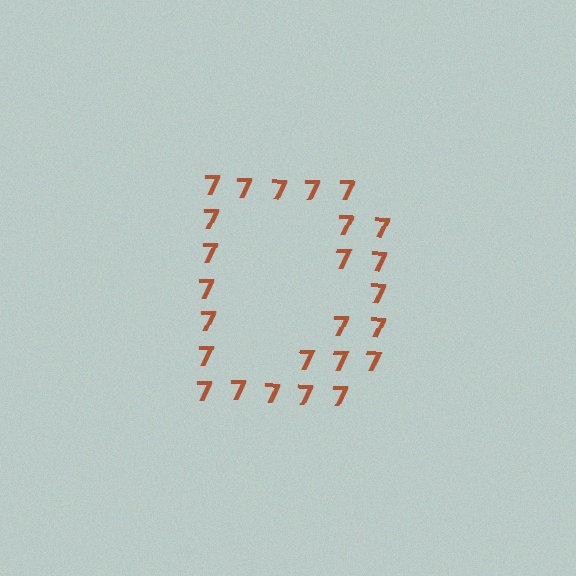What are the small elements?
The small elements are digit 7's.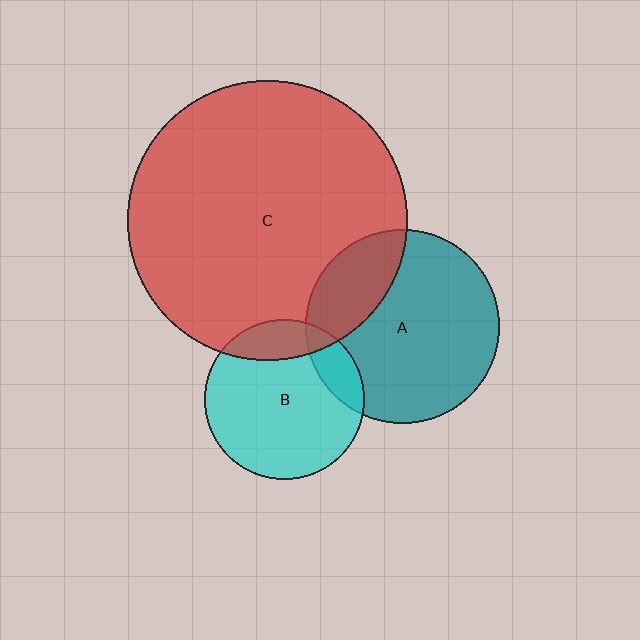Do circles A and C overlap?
Yes.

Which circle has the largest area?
Circle C (red).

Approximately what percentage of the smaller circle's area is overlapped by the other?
Approximately 25%.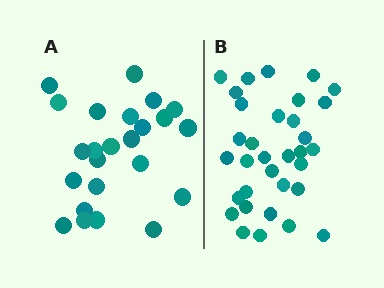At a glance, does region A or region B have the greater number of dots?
Region B (the right region) has more dots.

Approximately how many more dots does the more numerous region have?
Region B has roughly 8 or so more dots than region A.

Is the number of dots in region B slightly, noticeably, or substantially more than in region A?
Region B has noticeably more, but not dramatically so. The ratio is roughly 1.4 to 1.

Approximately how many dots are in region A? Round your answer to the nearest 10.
About 20 dots. (The exact count is 24, which rounds to 20.)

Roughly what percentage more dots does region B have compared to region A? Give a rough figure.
About 40% more.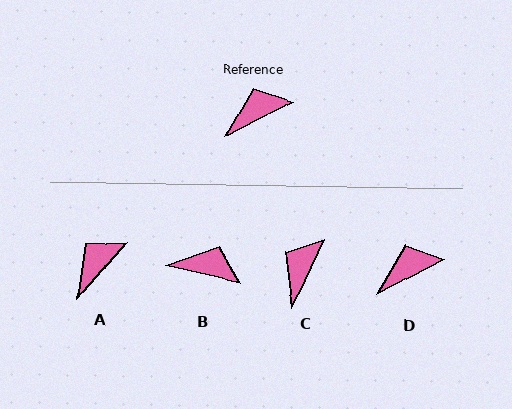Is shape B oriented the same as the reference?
No, it is off by about 41 degrees.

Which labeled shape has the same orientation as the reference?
D.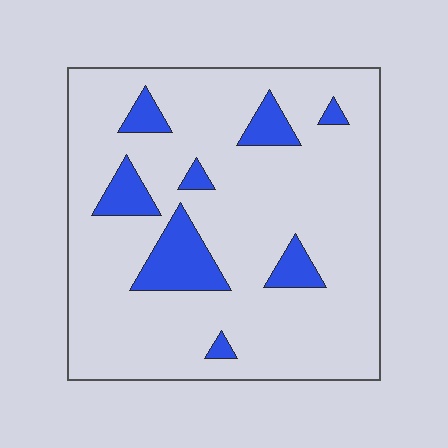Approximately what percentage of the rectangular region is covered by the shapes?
Approximately 15%.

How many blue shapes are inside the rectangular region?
8.